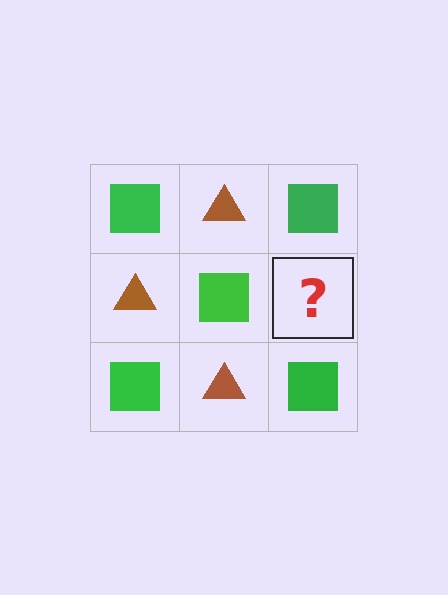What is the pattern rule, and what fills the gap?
The rule is that it alternates green square and brown triangle in a checkerboard pattern. The gap should be filled with a brown triangle.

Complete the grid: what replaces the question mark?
The question mark should be replaced with a brown triangle.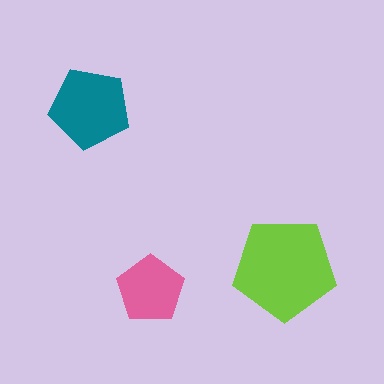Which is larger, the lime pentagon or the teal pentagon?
The lime one.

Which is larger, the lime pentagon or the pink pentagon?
The lime one.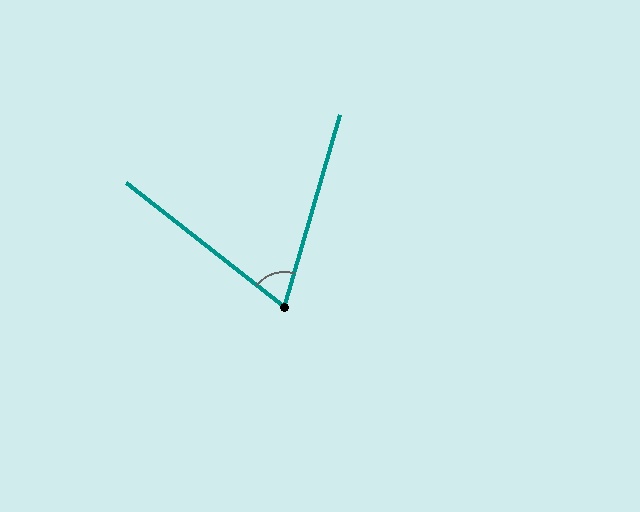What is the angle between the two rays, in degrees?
Approximately 68 degrees.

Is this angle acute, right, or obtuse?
It is acute.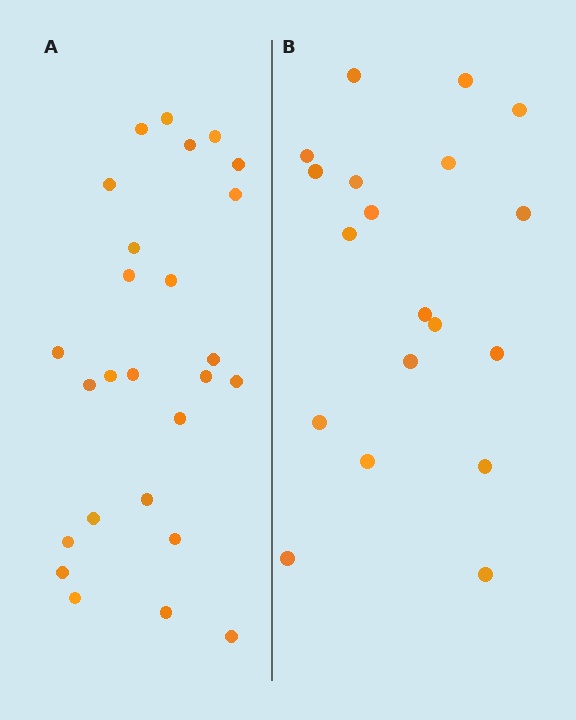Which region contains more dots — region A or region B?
Region A (the left region) has more dots.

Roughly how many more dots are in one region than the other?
Region A has roughly 8 or so more dots than region B.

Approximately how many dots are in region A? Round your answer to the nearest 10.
About 30 dots. (The exact count is 26, which rounds to 30.)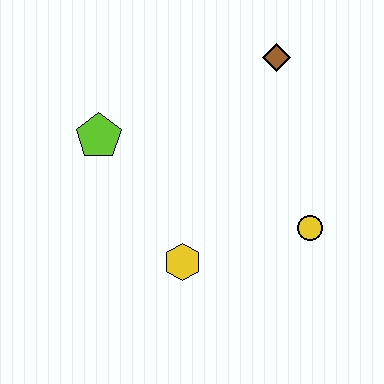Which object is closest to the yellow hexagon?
The yellow circle is closest to the yellow hexagon.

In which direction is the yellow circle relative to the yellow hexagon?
The yellow circle is to the right of the yellow hexagon.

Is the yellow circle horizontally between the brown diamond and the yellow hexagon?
No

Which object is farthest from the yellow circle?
The lime pentagon is farthest from the yellow circle.